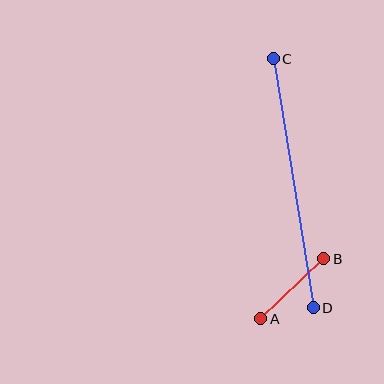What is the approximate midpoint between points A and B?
The midpoint is at approximately (292, 289) pixels.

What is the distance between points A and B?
The distance is approximately 87 pixels.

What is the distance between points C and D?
The distance is approximately 252 pixels.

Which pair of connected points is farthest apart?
Points C and D are farthest apart.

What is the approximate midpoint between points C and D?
The midpoint is at approximately (293, 183) pixels.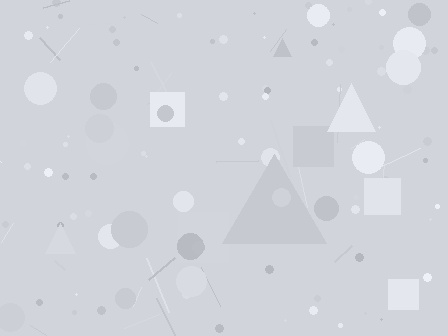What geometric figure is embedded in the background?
A triangle is embedded in the background.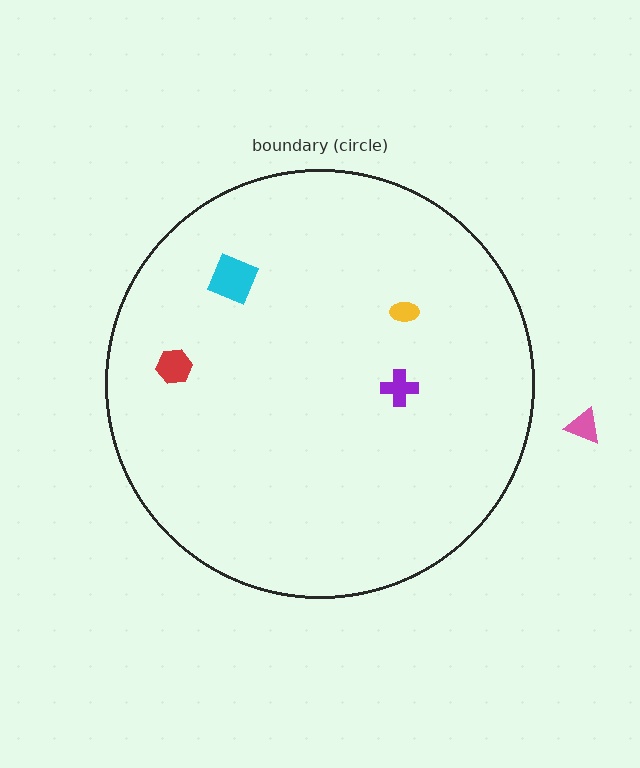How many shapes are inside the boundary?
4 inside, 1 outside.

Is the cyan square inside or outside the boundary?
Inside.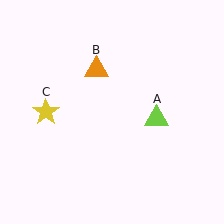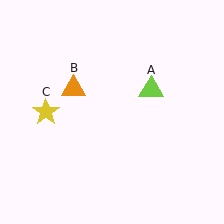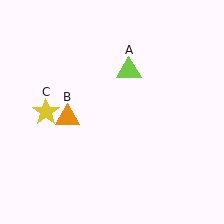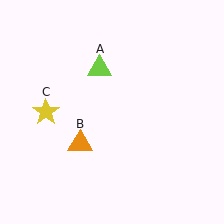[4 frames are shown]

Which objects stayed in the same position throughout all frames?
Yellow star (object C) remained stationary.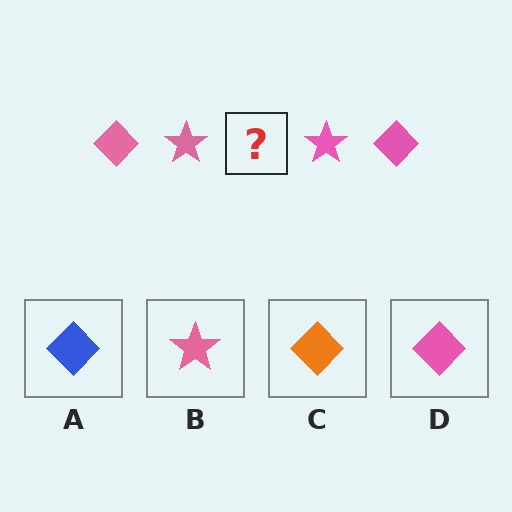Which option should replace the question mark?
Option D.